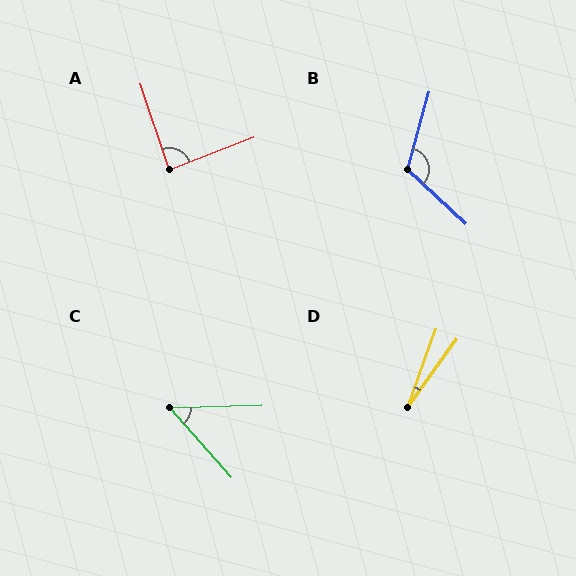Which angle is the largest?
B, at approximately 118 degrees.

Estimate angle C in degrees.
Approximately 50 degrees.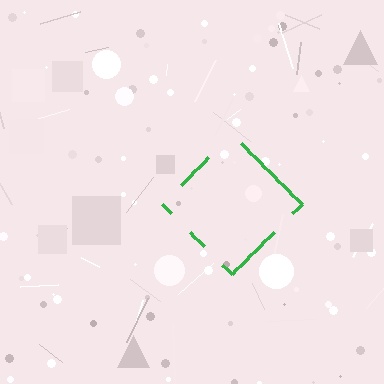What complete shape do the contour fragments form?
The contour fragments form a diamond.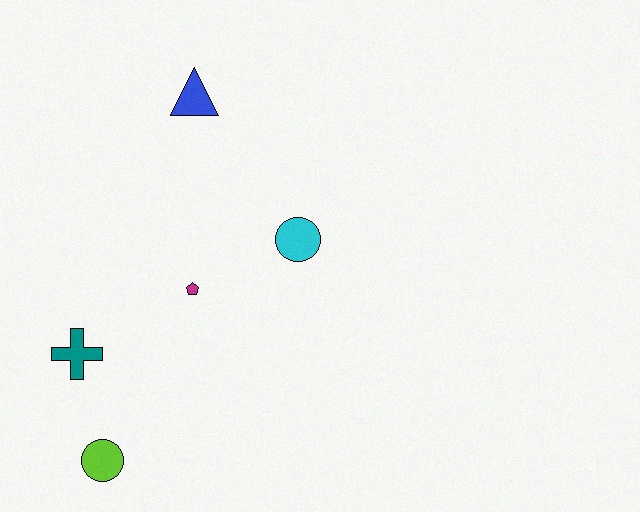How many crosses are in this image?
There is 1 cross.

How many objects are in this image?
There are 5 objects.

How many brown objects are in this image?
There are no brown objects.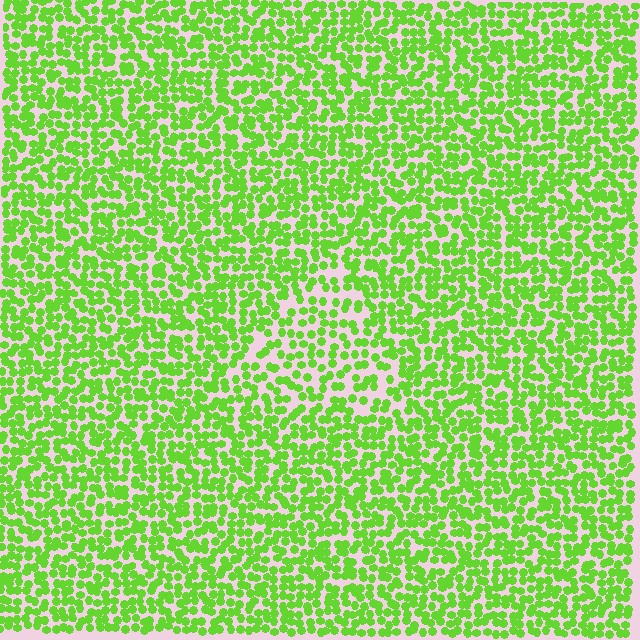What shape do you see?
I see a triangle.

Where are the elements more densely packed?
The elements are more densely packed outside the triangle boundary.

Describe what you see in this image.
The image contains small lime elements arranged at two different densities. A triangle-shaped region is visible where the elements are less densely packed than the surrounding area.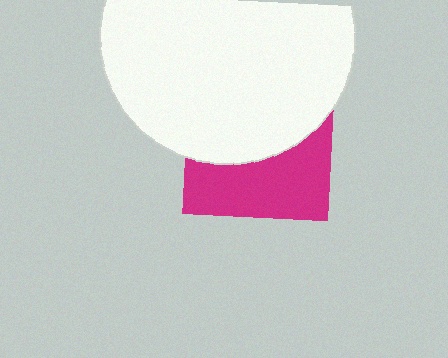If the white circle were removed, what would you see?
You would see the complete magenta square.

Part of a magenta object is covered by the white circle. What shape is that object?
It is a square.